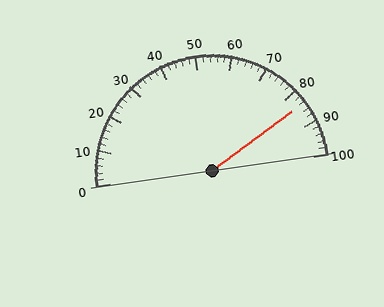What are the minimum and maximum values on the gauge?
The gauge ranges from 0 to 100.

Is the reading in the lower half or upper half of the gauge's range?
The reading is in the upper half of the range (0 to 100).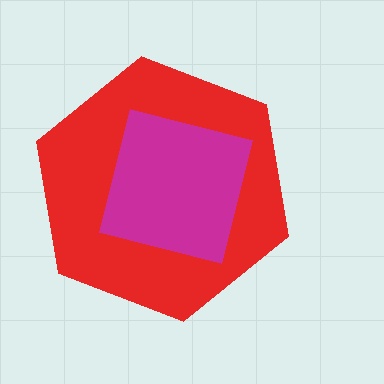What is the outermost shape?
The red hexagon.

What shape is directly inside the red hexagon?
The magenta square.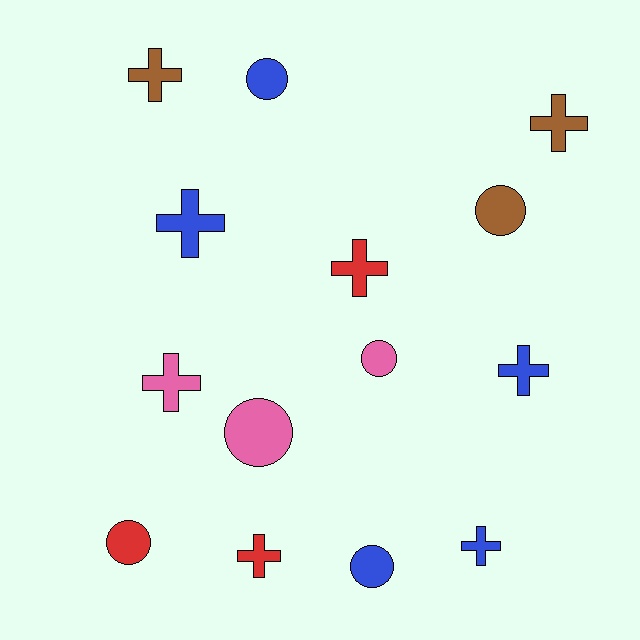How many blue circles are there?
There are 2 blue circles.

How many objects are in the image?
There are 14 objects.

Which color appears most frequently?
Blue, with 5 objects.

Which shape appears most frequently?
Cross, with 8 objects.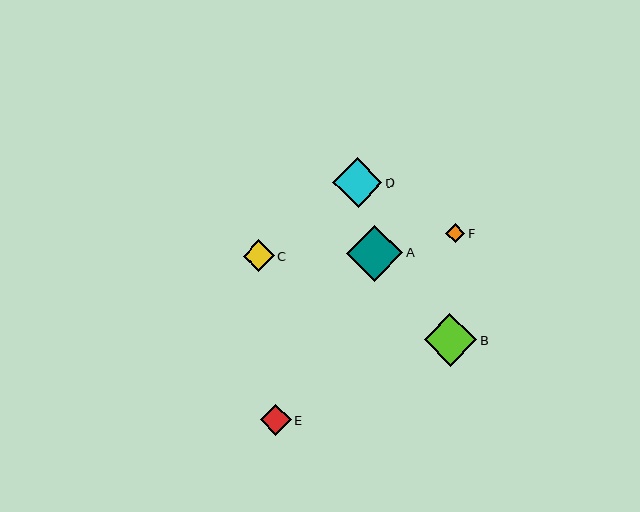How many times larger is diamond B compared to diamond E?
Diamond B is approximately 1.7 times the size of diamond E.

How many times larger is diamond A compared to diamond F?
Diamond A is approximately 2.9 times the size of diamond F.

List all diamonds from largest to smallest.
From largest to smallest: A, B, D, C, E, F.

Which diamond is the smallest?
Diamond F is the smallest with a size of approximately 19 pixels.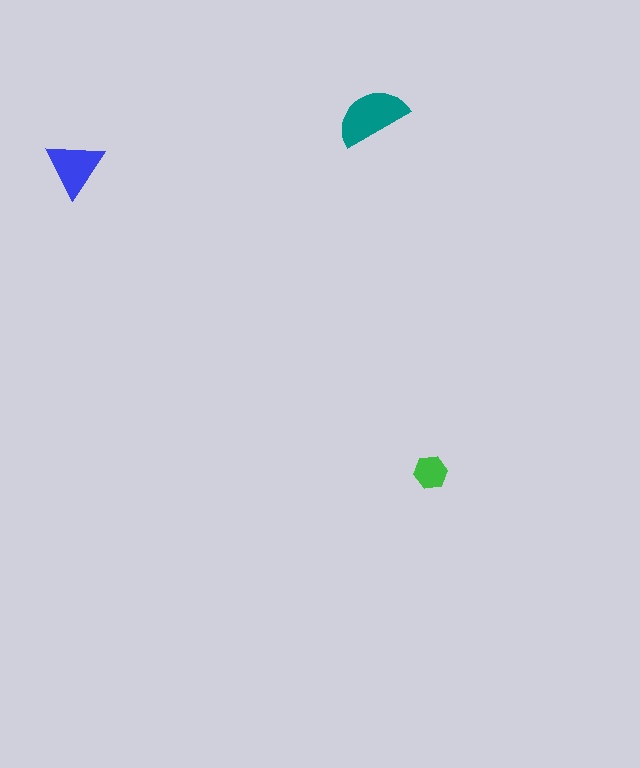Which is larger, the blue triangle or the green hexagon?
The blue triangle.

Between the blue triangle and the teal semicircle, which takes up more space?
The teal semicircle.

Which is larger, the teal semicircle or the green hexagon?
The teal semicircle.